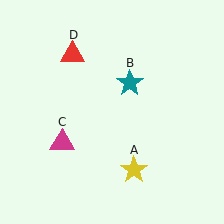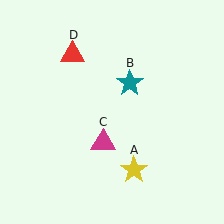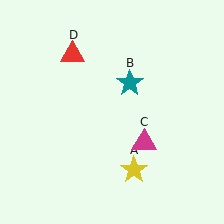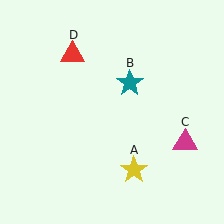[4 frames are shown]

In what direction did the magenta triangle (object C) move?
The magenta triangle (object C) moved right.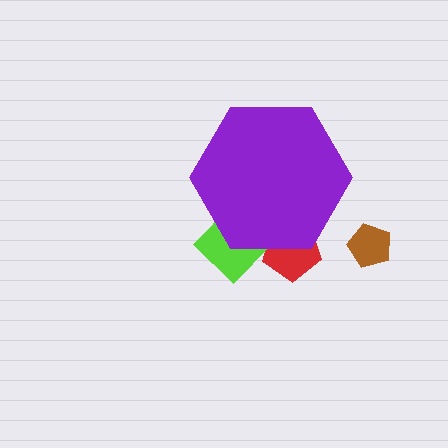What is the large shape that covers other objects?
A purple hexagon.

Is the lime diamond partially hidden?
Yes, the lime diamond is partially hidden behind the purple hexagon.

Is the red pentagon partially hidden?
Yes, the red pentagon is partially hidden behind the purple hexagon.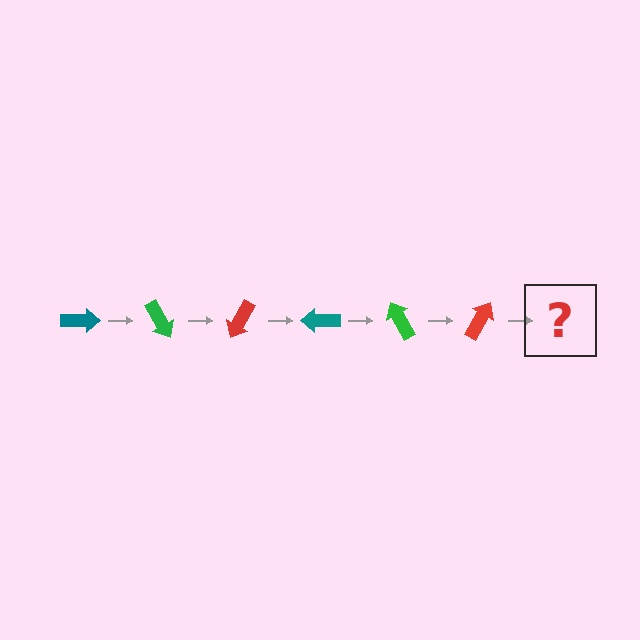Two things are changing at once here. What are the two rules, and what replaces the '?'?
The two rules are that it rotates 60 degrees each step and the color cycles through teal, green, and red. The '?' should be a teal arrow, rotated 360 degrees from the start.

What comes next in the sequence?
The next element should be a teal arrow, rotated 360 degrees from the start.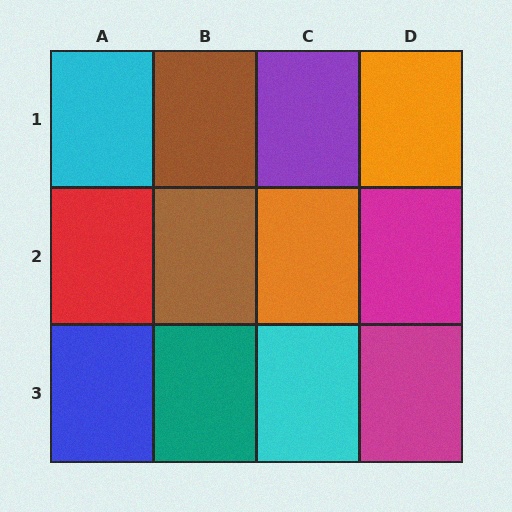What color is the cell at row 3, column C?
Cyan.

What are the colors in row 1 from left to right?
Cyan, brown, purple, orange.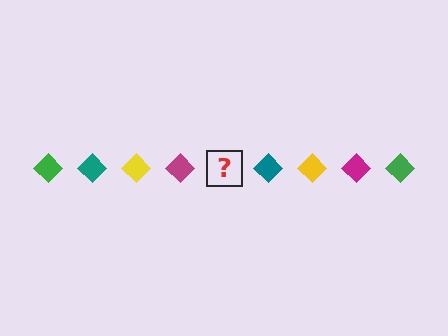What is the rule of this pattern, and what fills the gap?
The rule is that the pattern cycles through green, teal, yellow, magenta diamonds. The gap should be filled with a green diamond.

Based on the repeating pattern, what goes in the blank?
The blank should be a green diamond.